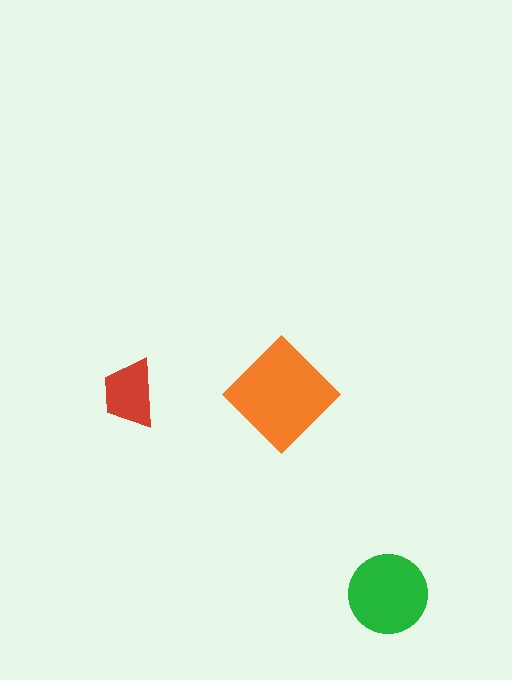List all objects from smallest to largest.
The red trapezoid, the green circle, the orange diamond.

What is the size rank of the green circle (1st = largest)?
2nd.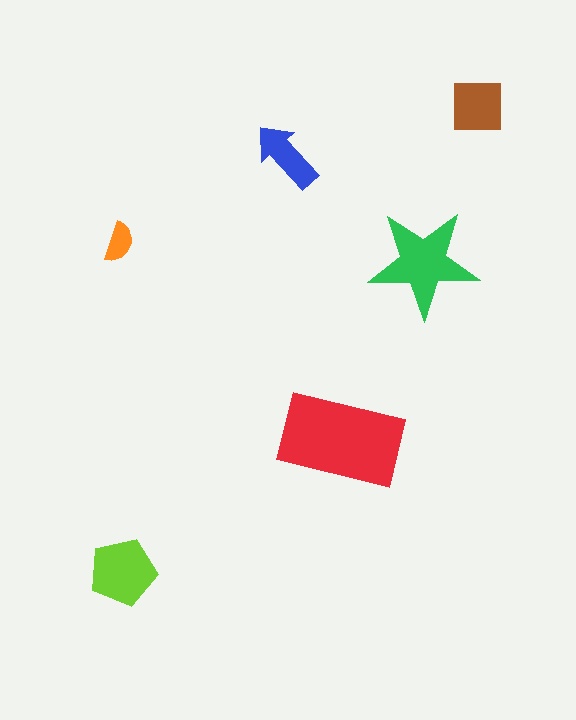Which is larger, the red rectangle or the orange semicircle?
The red rectangle.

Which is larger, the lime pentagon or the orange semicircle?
The lime pentagon.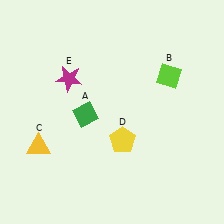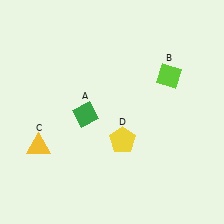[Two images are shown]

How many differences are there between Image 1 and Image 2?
There is 1 difference between the two images.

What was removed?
The magenta star (E) was removed in Image 2.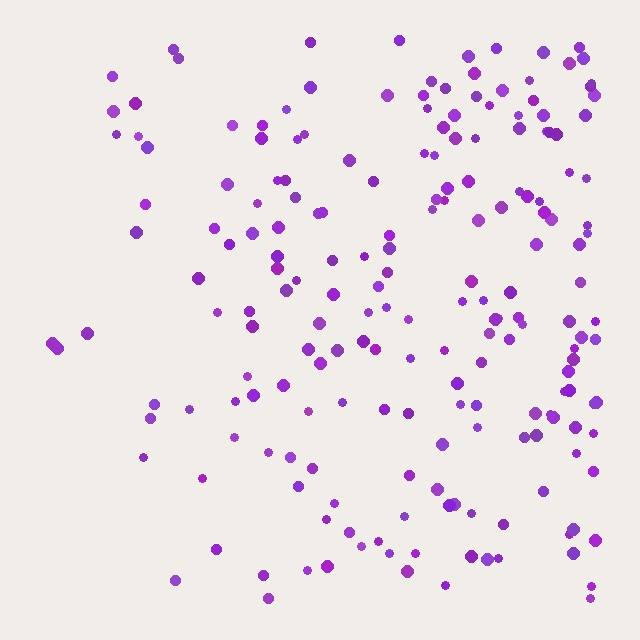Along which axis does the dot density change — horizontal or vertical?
Horizontal.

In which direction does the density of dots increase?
From left to right, with the right side densest.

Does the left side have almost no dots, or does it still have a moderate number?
Still a moderate number, just noticeably fewer than the right.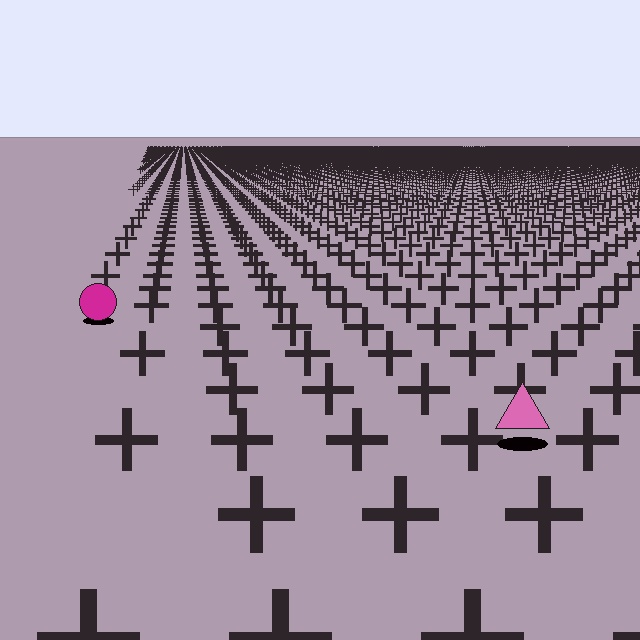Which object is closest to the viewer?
The pink triangle is closest. The texture marks near it are larger and more spread out.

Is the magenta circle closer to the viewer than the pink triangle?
No. The pink triangle is closer — you can tell from the texture gradient: the ground texture is coarser near it.